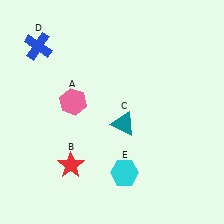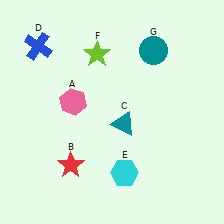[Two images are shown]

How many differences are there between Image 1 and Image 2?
There are 2 differences between the two images.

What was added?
A lime star (F), a teal circle (G) were added in Image 2.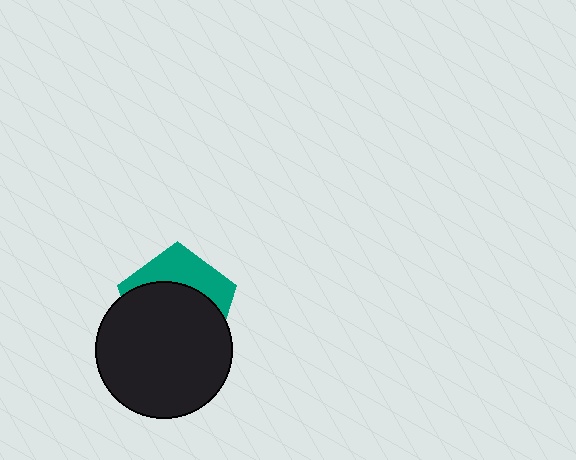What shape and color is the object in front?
The object in front is a black circle.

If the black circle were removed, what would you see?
You would see the complete teal pentagon.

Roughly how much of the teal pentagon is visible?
A small part of it is visible (roughly 35%).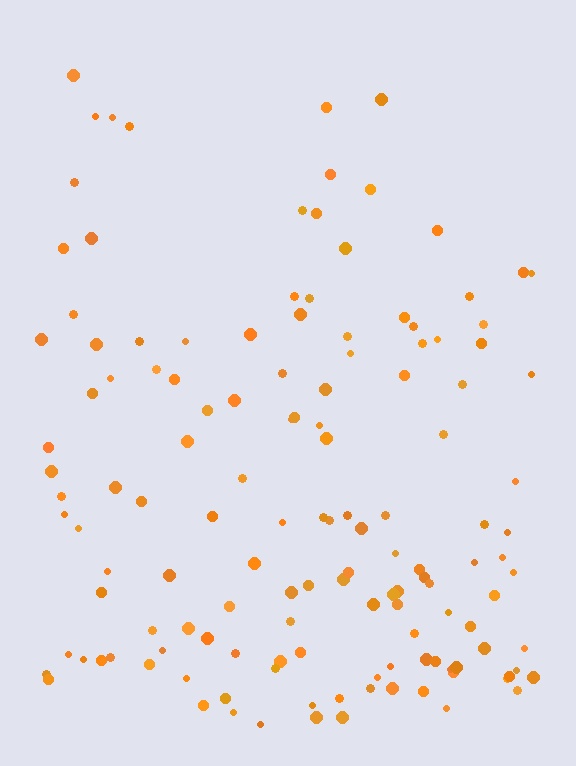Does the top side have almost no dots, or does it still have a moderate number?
Still a moderate number, just noticeably fewer than the bottom.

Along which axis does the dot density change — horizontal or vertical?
Vertical.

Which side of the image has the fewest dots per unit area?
The top.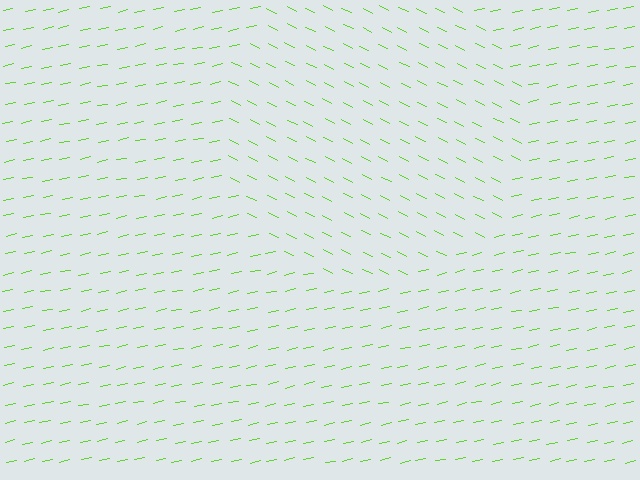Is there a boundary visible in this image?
Yes, there is a texture boundary formed by a change in line orientation.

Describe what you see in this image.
The image is filled with small lime line segments. A circle region in the image has lines oriented differently from the surrounding lines, creating a visible texture boundary.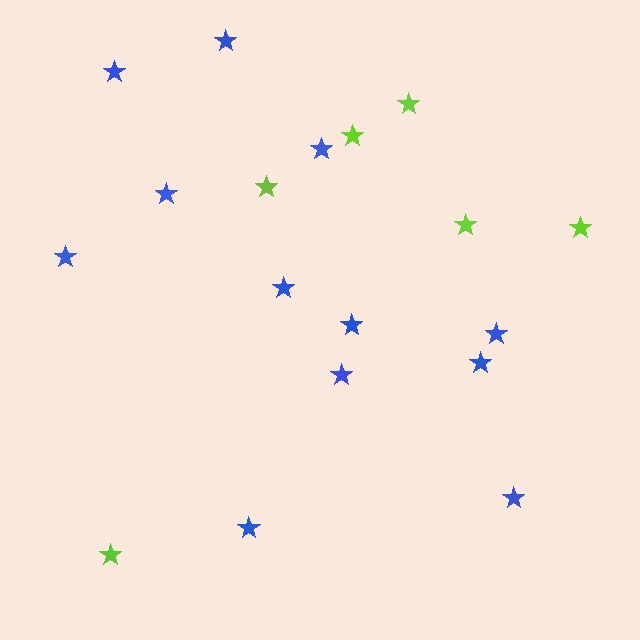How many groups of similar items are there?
There are 2 groups: one group of blue stars (12) and one group of lime stars (6).